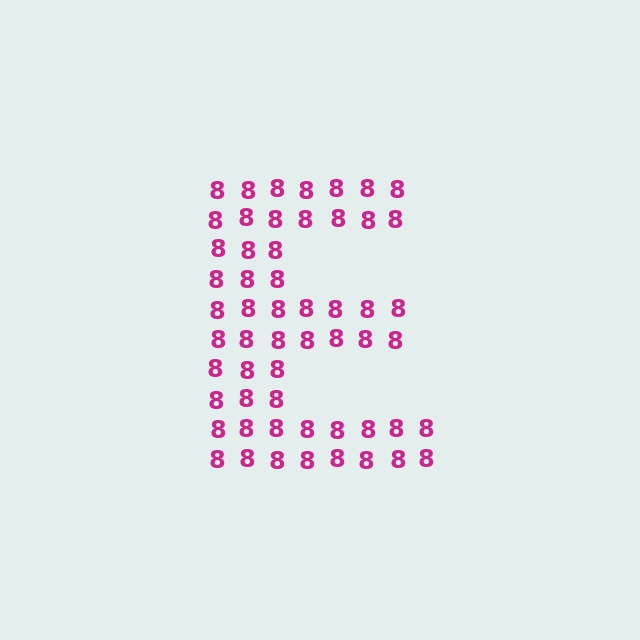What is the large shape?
The large shape is the letter E.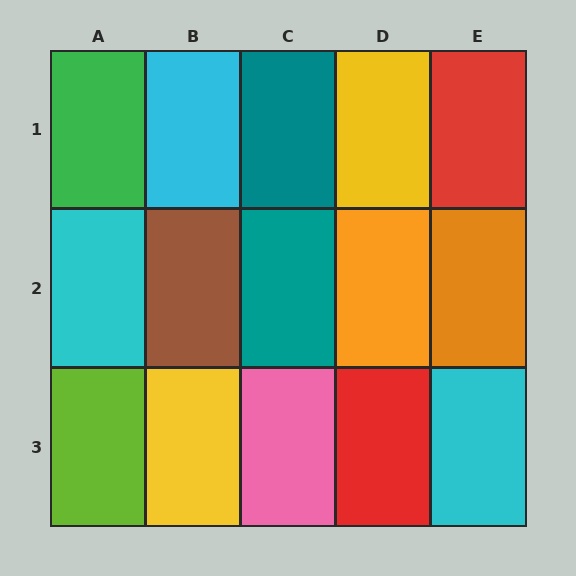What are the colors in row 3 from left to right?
Lime, yellow, pink, red, cyan.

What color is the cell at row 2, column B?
Brown.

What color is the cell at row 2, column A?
Cyan.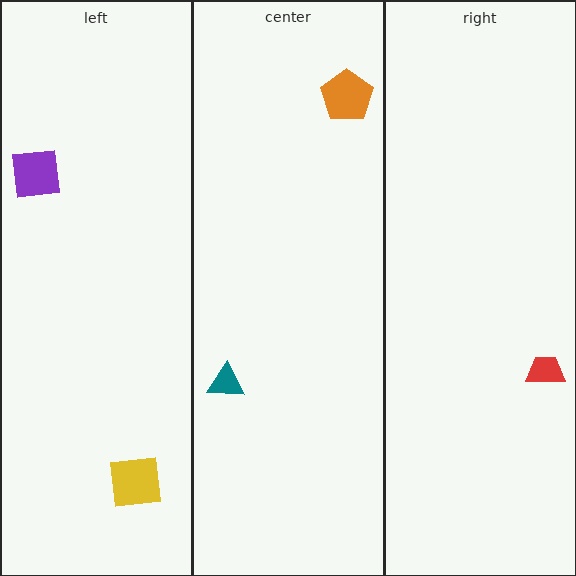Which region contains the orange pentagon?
The center region.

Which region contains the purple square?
The left region.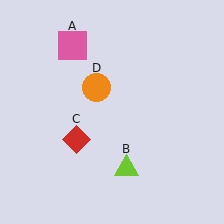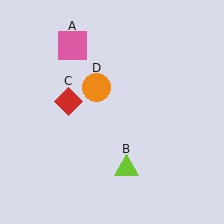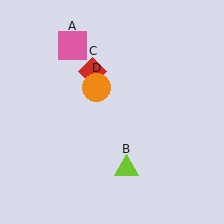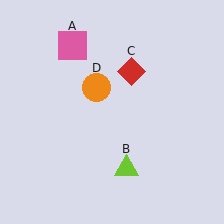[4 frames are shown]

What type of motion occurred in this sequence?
The red diamond (object C) rotated clockwise around the center of the scene.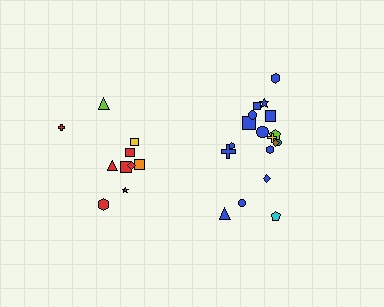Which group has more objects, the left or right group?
The right group.